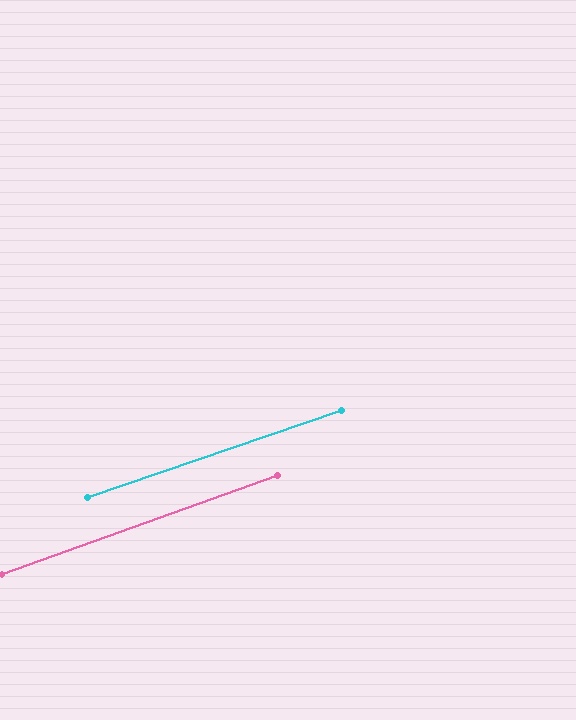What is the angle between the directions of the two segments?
Approximately 1 degree.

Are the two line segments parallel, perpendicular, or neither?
Parallel — their directions differ by only 0.8°.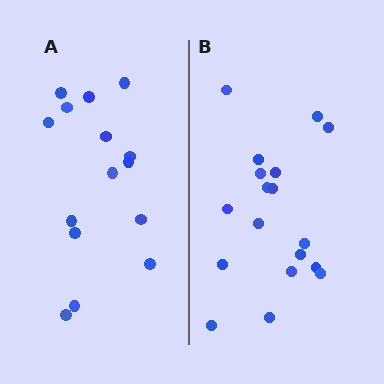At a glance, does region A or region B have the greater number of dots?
Region B (the right region) has more dots.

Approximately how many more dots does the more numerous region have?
Region B has just a few more — roughly 2 or 3 more dots than region A.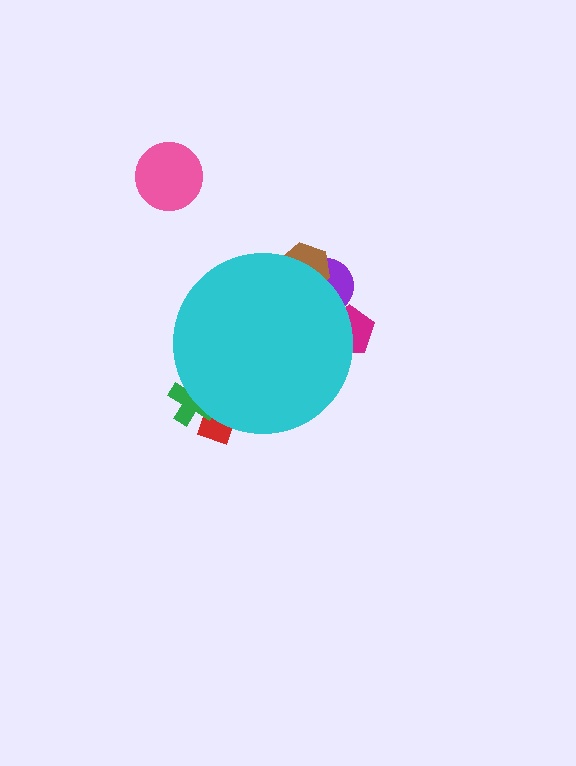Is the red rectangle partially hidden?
Yes, the red rectangle is partially hidden behind the cyan circle.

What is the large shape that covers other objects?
A cyan circle.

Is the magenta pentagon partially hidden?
Yes, the magenta pentagon is partially hidden behind the cyan circle.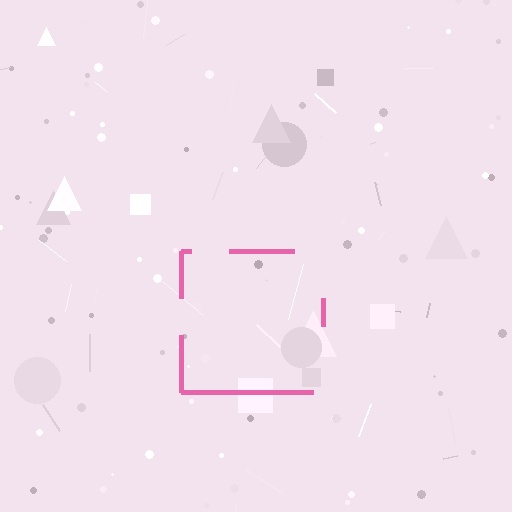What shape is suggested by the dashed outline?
The dashed outline suggests a square.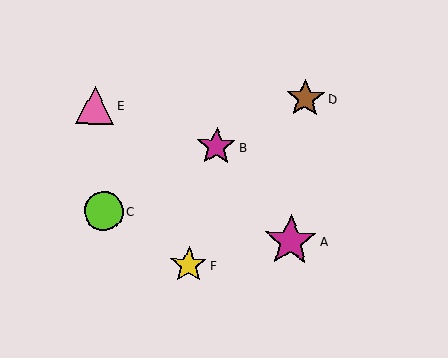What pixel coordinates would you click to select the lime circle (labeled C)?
Click at (104, 211) to select the lime circle C.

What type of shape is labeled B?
Shape B is a magenta star.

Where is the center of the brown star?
The center of the brown star is at (305, 98).